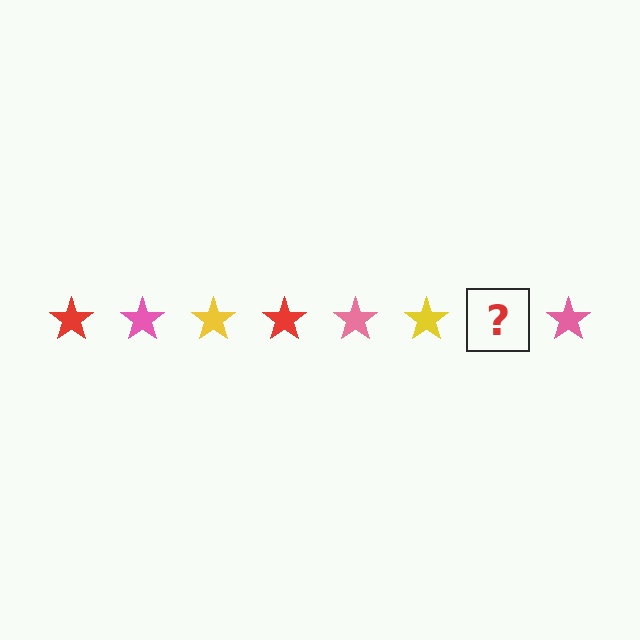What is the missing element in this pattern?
The missing element is a red star.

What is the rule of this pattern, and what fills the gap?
The rule is that the pattern cycles through red, pink, yellow stars. The gap should be filled with a red star.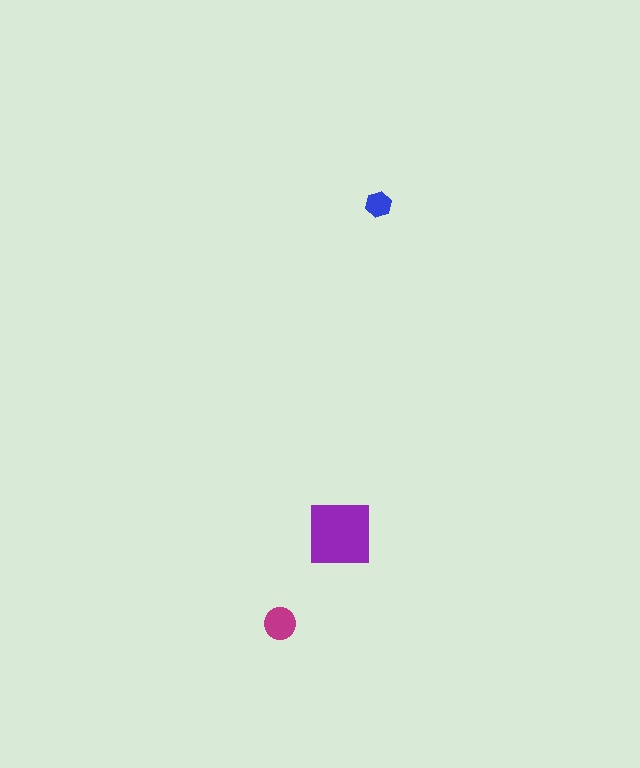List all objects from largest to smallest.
The purple square, the magenta circle, the blue hexagon.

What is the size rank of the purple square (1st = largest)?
1st.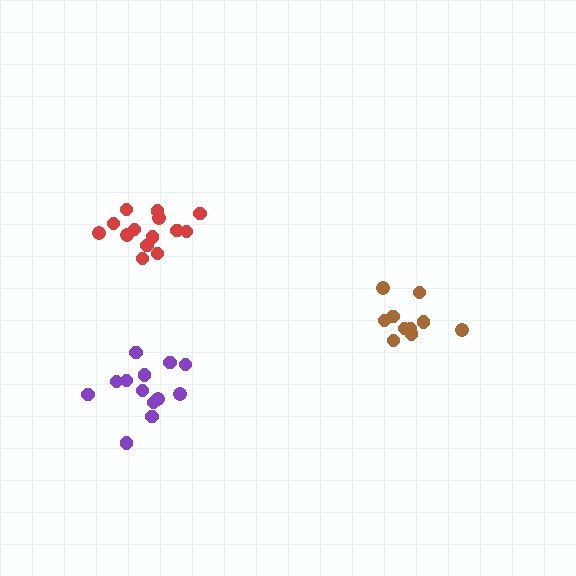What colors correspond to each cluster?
The clusters are colored: brown, purple, red.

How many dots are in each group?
Group 1: 10 dots, Group 2: 13 dots, Group 3: 14 dots (37 total).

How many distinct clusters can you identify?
There are 3 distinct clusters.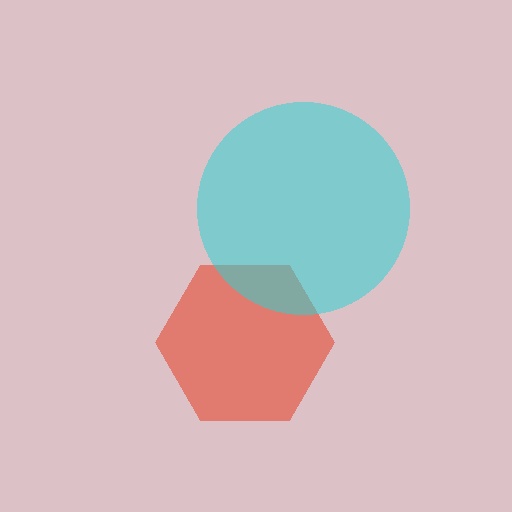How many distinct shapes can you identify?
There are 2 distinct shapes: a red hexagon, a cyan circle.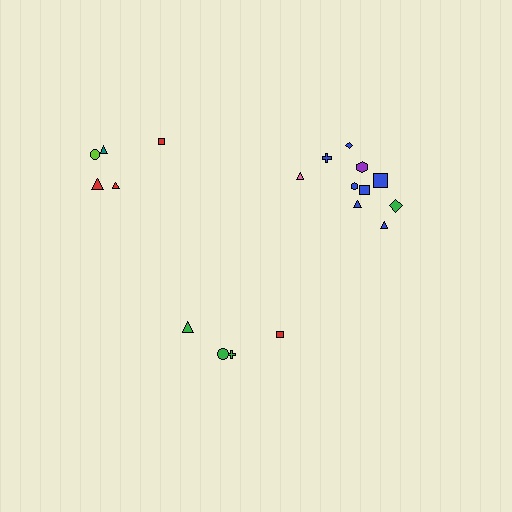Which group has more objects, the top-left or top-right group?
The top-right group.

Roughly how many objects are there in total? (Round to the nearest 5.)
Roughly 20 objects in total.